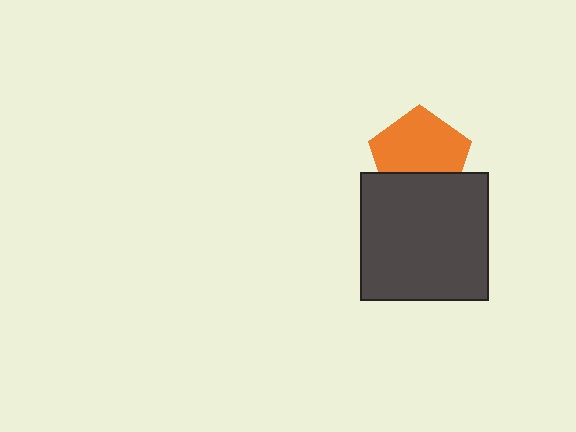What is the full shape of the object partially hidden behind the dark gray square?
The partially hidden object is an orange pentagon.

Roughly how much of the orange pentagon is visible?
Most of it is visible (roughly 67%).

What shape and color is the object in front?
The object in front is a dark gray square.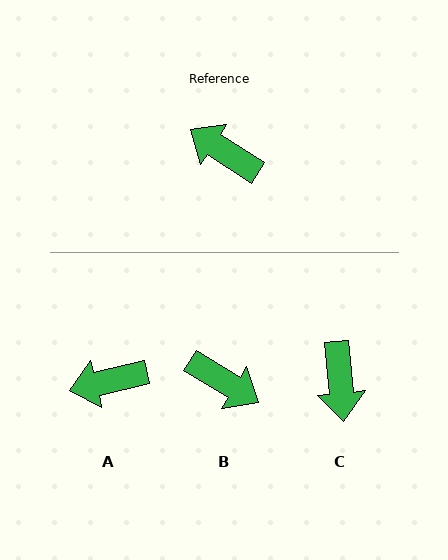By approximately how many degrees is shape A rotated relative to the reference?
Approximately 47 degrees counter-clockwise.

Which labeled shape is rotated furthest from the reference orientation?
B, about 178 degrees away.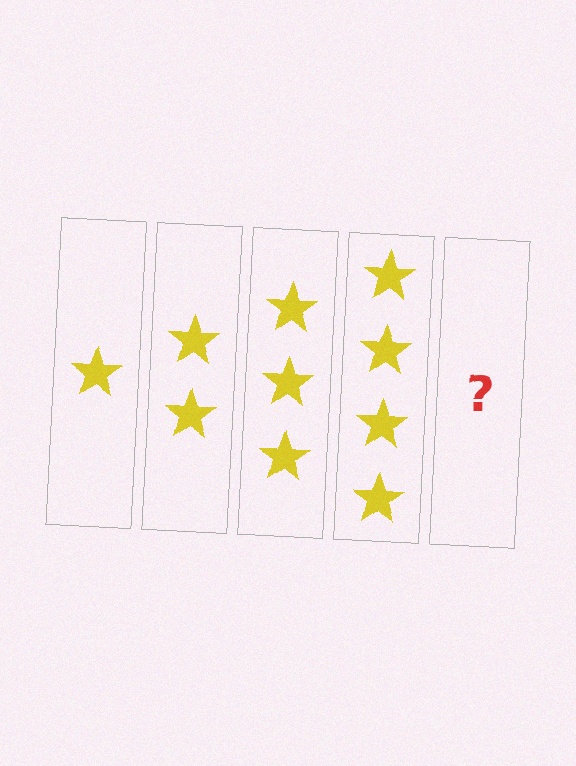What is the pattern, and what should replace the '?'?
The pattern is that each step adds one more star. The '?' should be 5 stars.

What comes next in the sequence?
The next element should be 5 stars.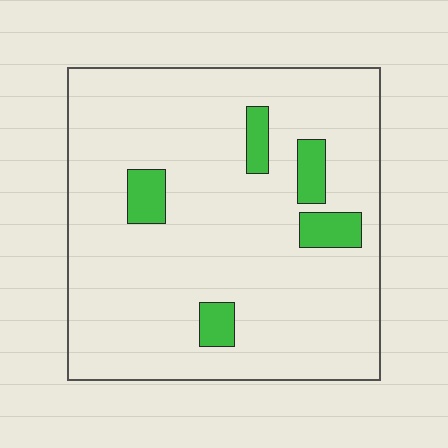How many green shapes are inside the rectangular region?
5.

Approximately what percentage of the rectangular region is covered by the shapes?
Approximately 10%.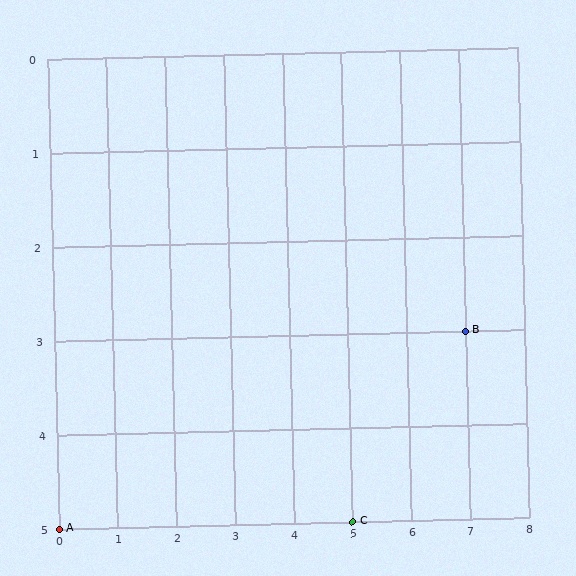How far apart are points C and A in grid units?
Points C and A are 5 columns apart.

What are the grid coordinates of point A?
Point A is at grid coordinates (0, 5).